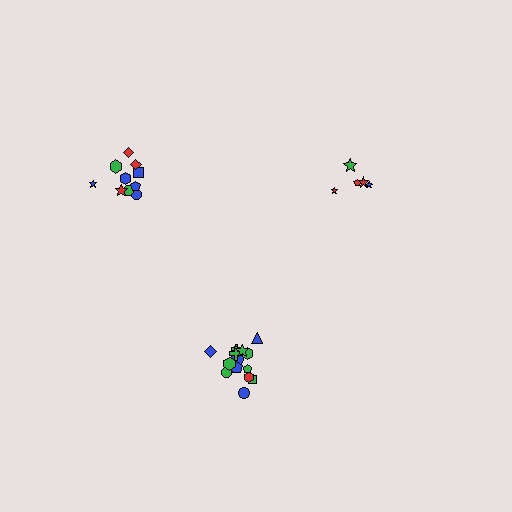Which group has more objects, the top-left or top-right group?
The top-left group.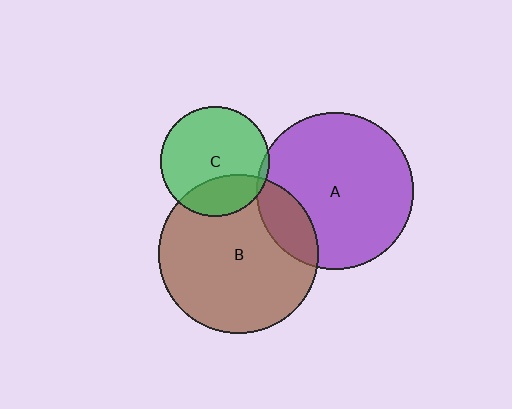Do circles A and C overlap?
Yes.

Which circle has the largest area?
Circle B (brown).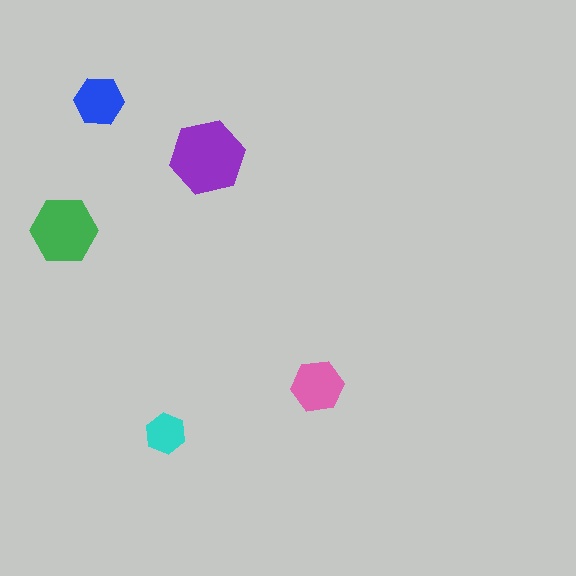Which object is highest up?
The blue hexagon is topmost.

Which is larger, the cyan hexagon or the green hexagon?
The green one.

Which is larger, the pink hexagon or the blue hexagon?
The pink one.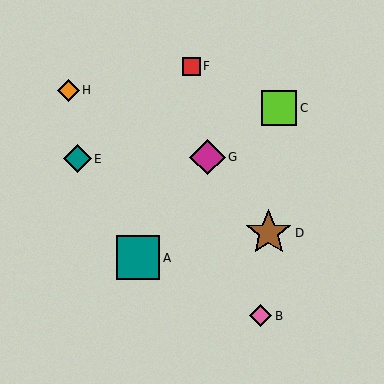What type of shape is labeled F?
Shape F is a red square.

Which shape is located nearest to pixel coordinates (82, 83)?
The orange diamond (labeled H) at (68, 90) is nearest to that location.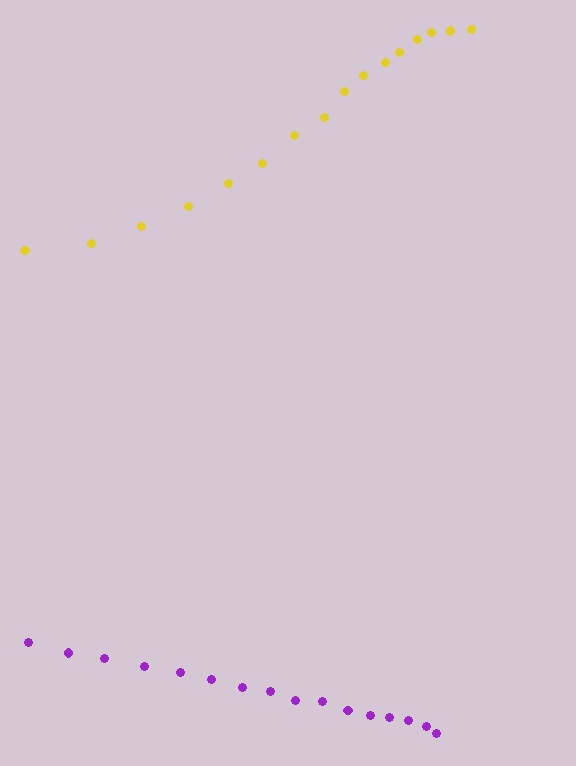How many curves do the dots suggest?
There are 2 distinct paths.